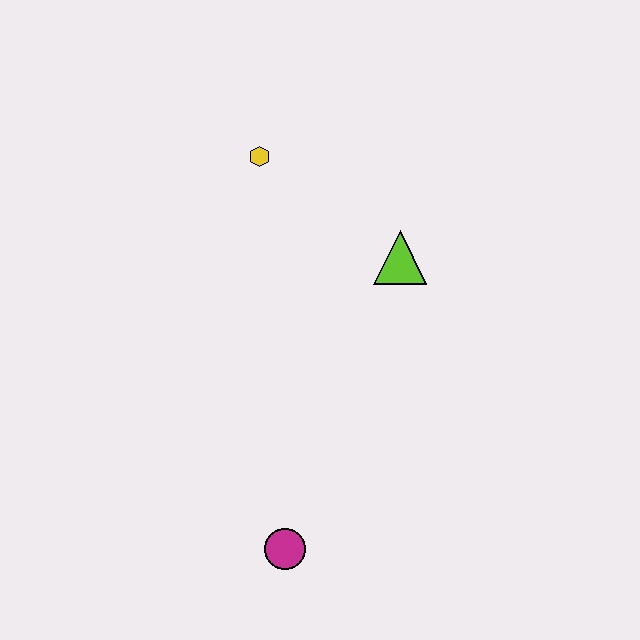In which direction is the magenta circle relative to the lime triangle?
The magenta circle is below the lime triangle.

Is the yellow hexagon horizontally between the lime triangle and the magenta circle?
No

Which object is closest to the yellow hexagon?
The lime triangle is closest to the yellow hexagon.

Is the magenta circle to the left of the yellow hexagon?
No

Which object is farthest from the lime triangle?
The magenta circle is farthest from the lime triangle.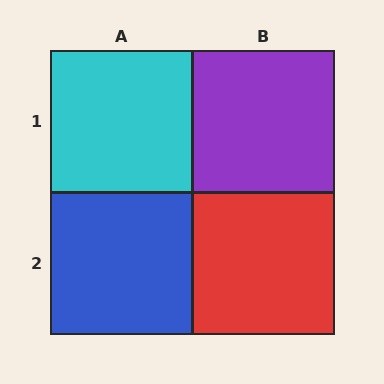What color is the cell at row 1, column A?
Cyan.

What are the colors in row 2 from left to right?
Blue, red.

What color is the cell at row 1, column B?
Purple.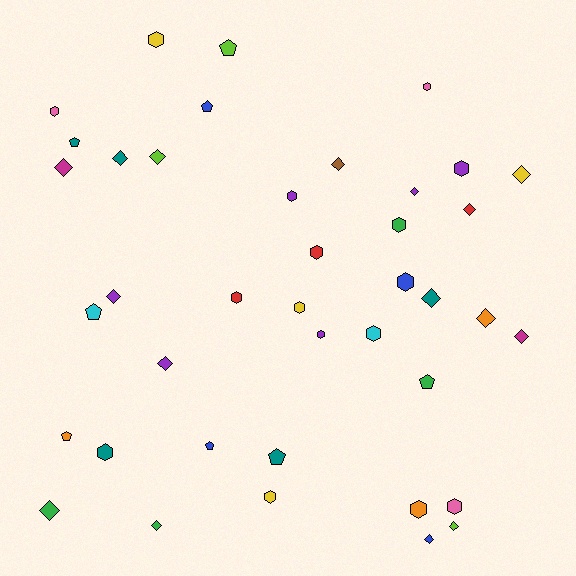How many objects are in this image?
There are 40 objects.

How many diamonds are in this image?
There are 16 diamonds.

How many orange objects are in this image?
There are 3 orange objects.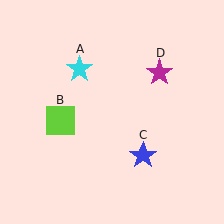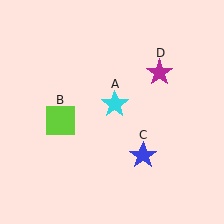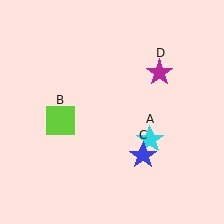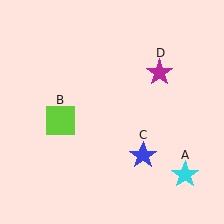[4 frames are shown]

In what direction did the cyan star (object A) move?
The cyan star (object A) moved down and to the right.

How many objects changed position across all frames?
1 object changed position: cyan star (object A).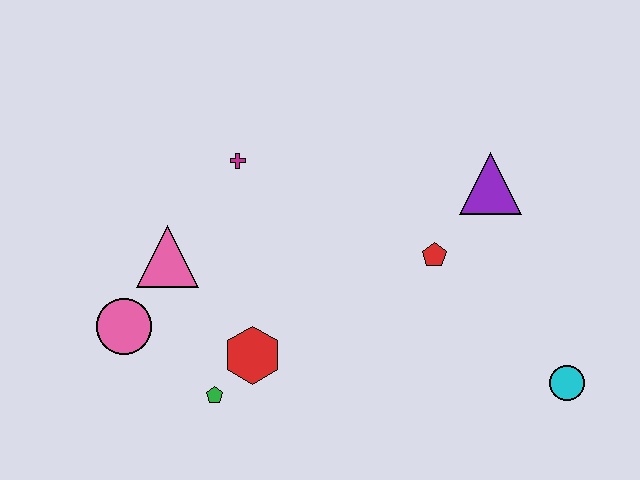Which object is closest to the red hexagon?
The green pentagon is closest to the red hexagon.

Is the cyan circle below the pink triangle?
Yes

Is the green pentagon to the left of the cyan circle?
Yes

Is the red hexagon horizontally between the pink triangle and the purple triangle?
Yes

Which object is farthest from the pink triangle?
The cyan circle is farthest from the pink triangle.